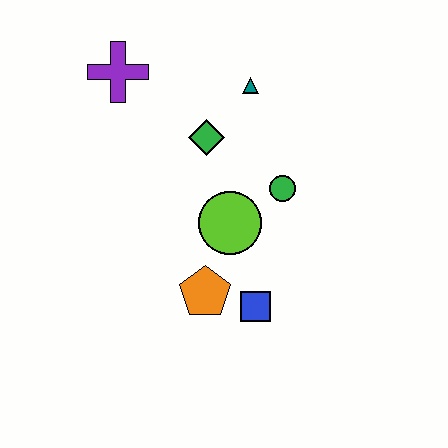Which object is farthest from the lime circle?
The purple cross is farthest from the lime circle.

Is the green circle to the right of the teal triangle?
Yes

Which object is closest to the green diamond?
The teal triangle is closest to the green diamond.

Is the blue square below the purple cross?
Yes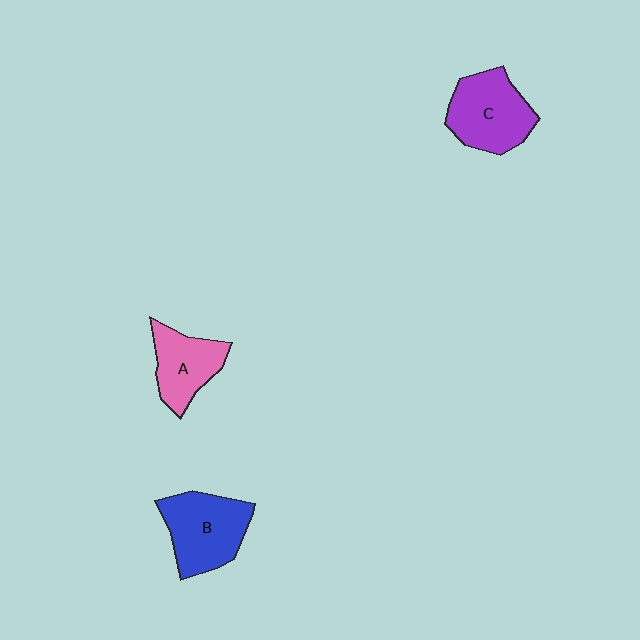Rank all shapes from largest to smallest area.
From largest to smallest: B (blue), C (purple), A (pink).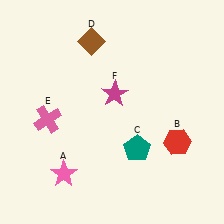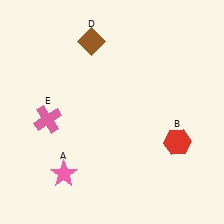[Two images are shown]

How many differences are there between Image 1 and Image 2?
There are 2 differences between the two images.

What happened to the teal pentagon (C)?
The teal pentagon (C) was removed in Image 2. It was in the bottom-right area of Image 1.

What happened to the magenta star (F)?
The magenta star (F) was removed in Image 2. It was in the top-right area of Image 1.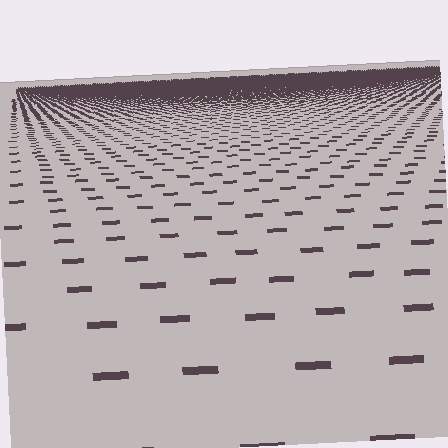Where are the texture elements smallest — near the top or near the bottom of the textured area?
Near the top.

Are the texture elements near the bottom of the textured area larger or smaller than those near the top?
Larger. Near the bottom, elements are closer to the viewer and appear at a bigger on-screen size.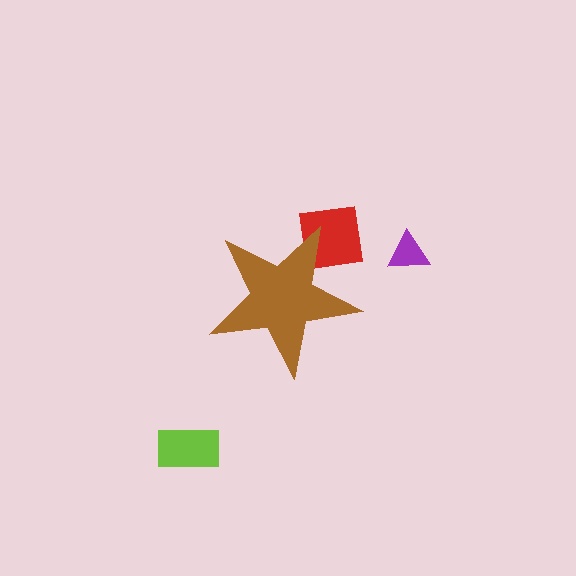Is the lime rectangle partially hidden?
No, the lime rectangle is fully visible.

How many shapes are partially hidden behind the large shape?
1 shape is partially hidden.